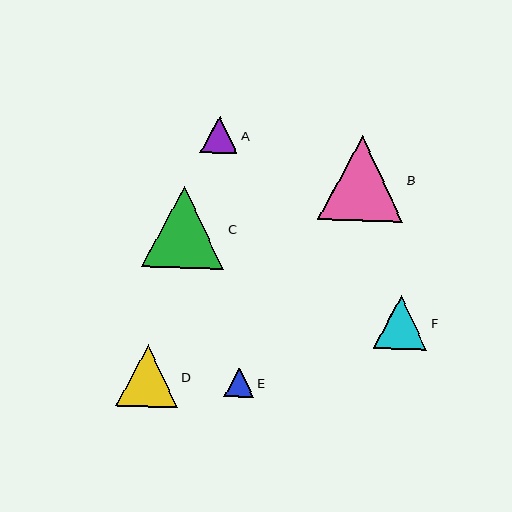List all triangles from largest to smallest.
From largest to smallest: B, C, D, F, A, E.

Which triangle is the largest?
Triangle B is the largest with a size of approximately 84 pixels.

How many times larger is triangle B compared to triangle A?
Triangle B is approximately 2.3 times the size of triangle A.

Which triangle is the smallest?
Triangle E is the smallest with a size of approximately 29 pixels.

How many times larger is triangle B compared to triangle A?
Triangle B is approximately 2.3 times the size of triangle A.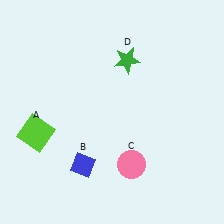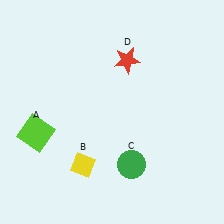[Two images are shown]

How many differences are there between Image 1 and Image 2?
There are 3 differences between the two images.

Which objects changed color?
B changed from blue to yellow. C changed from pink to green. D changed from green to red.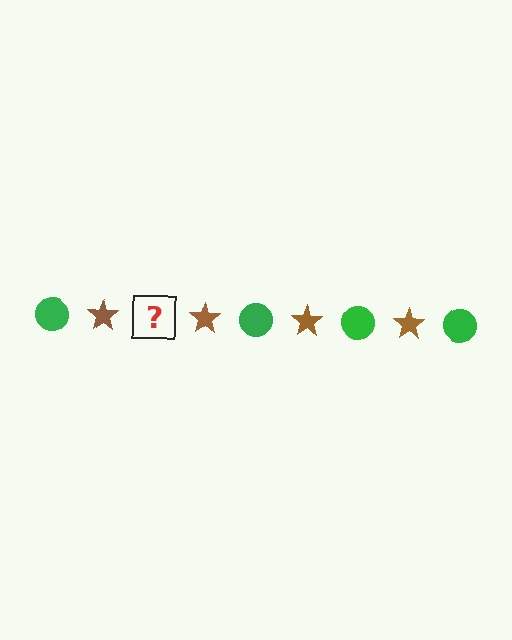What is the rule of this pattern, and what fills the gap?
The rule is that the pattern alternates between green circle and brown star. The gap should be filled with a green circle.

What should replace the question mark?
The question mark should be replaced with a green circle.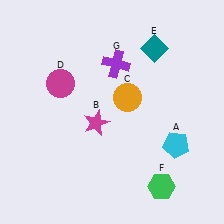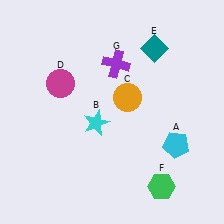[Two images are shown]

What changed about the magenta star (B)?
In Image 1, B is magenta. In Image 2, it changed to cyan.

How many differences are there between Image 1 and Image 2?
There is 1 difference between the two images.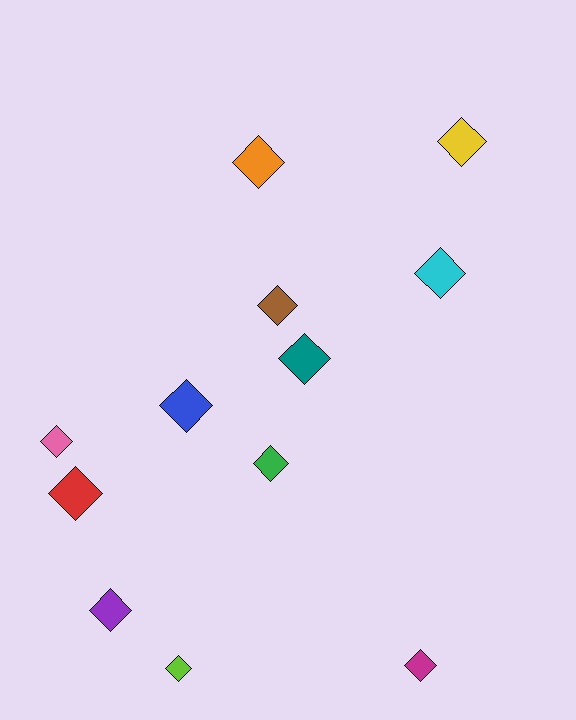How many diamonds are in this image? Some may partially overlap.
There are 12 diamonds.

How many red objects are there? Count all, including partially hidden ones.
There is 1 red object.